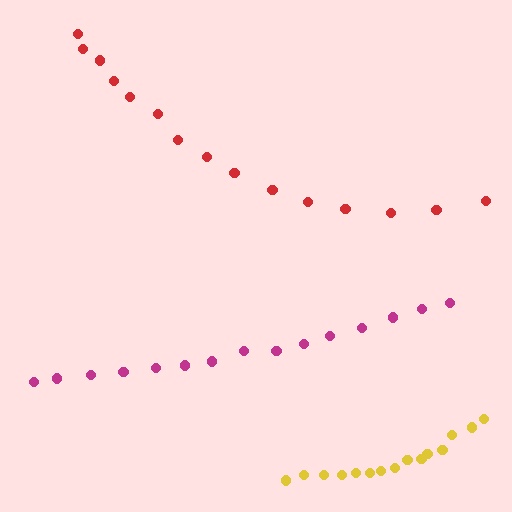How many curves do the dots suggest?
There are 3 distinct paths.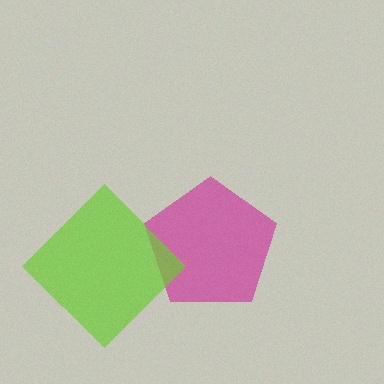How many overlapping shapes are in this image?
There are 2 overlapping shapes in the image.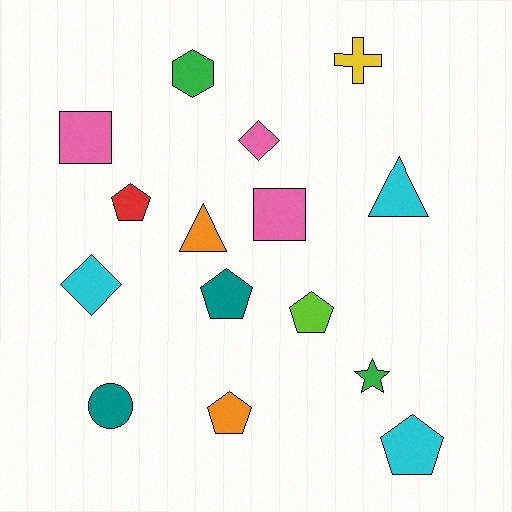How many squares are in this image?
There are 2 squares.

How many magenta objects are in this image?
There are no magenta objects.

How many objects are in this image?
There are 15 objects.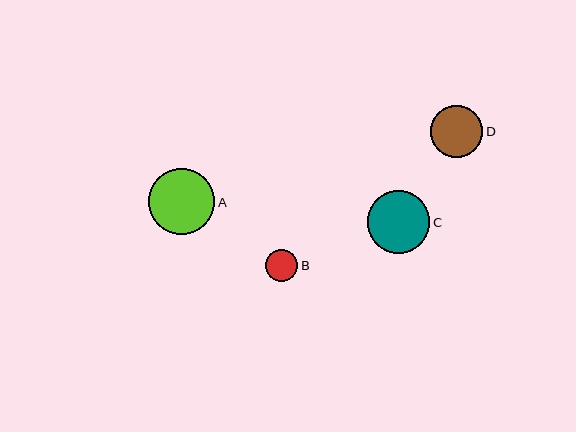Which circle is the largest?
Circle A is the largest with a size of approximately 66 pixels.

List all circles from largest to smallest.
From largest to smallest: A, C, D, B.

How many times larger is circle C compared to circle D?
Circle C is approximately 1.2 times the size of circle D.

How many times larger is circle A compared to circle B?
Circle A is approximately 2.1 times the size of circle B.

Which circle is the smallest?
Circle B is the smallest with a size of approximately 32 pixels.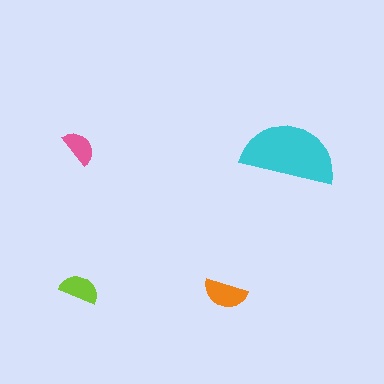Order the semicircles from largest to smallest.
the cyan one, the orange one, the lime one, the pink one.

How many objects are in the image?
There are 4 objects in the image.